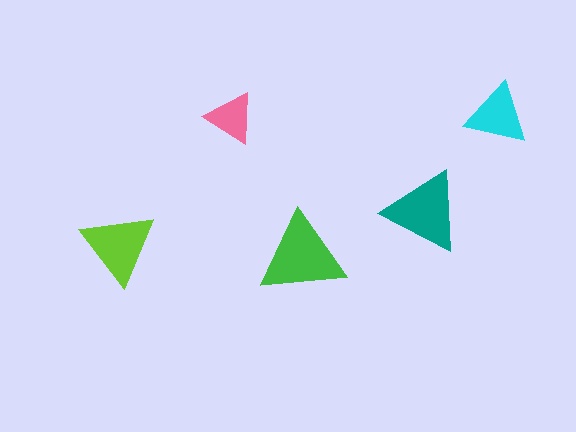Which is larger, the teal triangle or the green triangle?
The green one.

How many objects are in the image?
There are 5 objects in the image.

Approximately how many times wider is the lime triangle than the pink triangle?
About 1.5 times wider.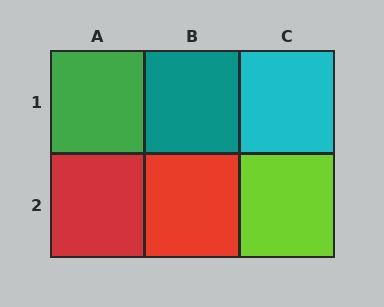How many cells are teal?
1 cell is teal.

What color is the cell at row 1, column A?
Green.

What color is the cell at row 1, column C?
Cyan.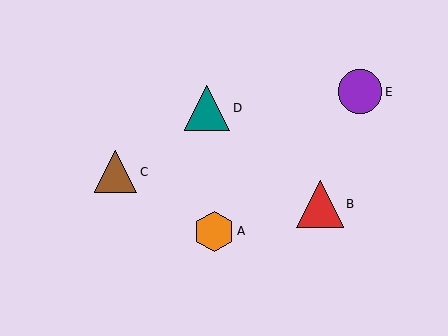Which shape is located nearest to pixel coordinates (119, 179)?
The brown triangle (labeled C) at (116, 172) is nearest to that location.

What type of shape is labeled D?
Shape D is a teal triangle.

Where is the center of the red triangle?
The center of the red triangle is at (320, 204).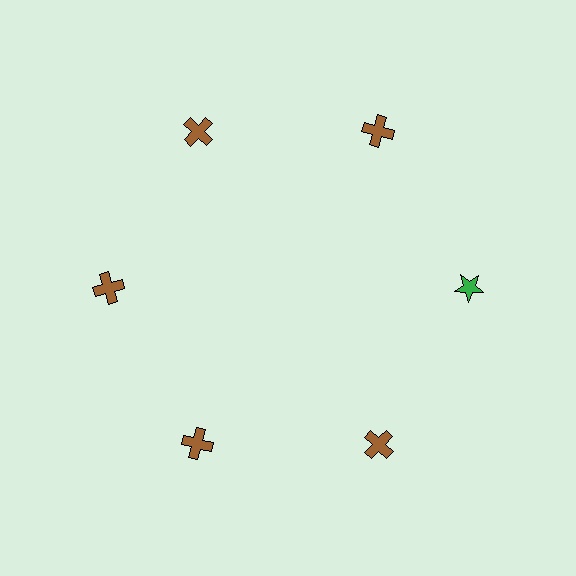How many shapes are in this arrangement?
There are 6 shapes arranged in a ring pattern.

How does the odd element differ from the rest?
It differs in both color (green instead of brown) and shape (star instead of cross).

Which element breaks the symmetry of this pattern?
The green star at roughly the 3 o'clock position breaks the symmetry. All other shapes are brown crosses.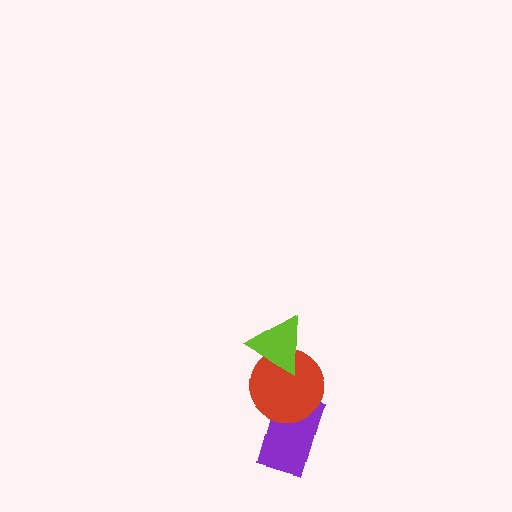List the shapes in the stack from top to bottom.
From top to bottom: the lime triangle, the red circle, the purple rectangle.